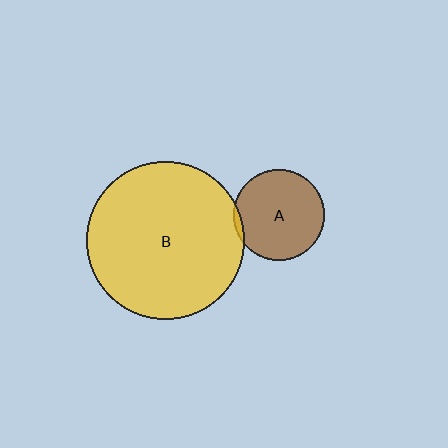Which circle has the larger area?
Circle B (yellow).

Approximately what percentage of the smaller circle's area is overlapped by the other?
Approximately 5%.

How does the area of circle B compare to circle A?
Approximately 3.0 times.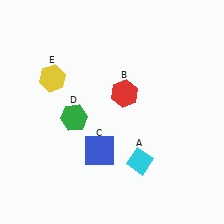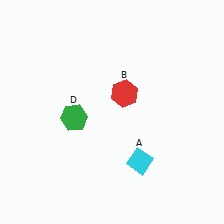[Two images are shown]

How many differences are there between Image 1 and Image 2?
There are 2 differences between the two images.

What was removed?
The yellow hexagon (E), the blue square (C) were removed in Image 2.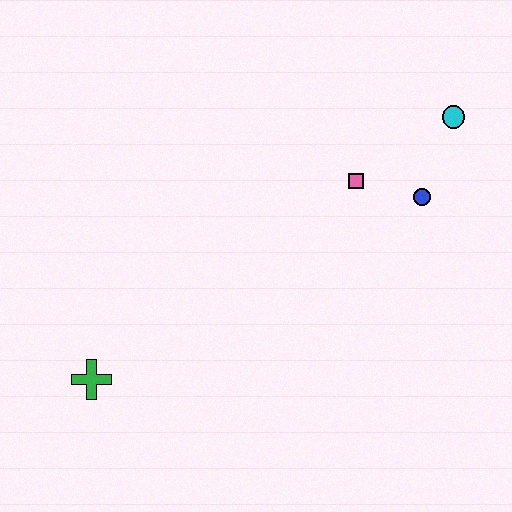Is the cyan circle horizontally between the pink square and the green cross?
No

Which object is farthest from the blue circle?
The green cross is farthest from the blue circle.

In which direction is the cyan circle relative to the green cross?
The cyan circle is to the right of the green cross.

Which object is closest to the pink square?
The blue circle is closest to the pink square.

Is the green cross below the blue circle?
Yes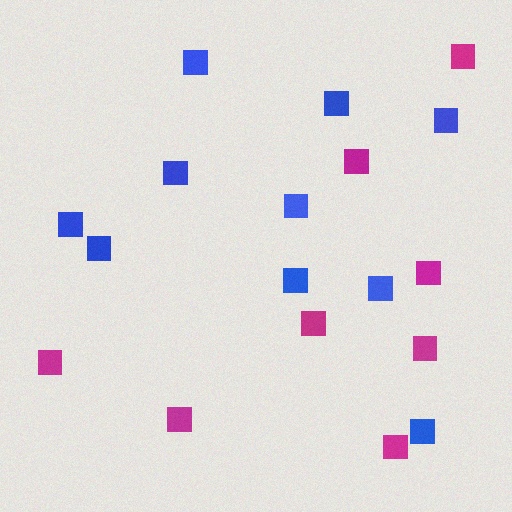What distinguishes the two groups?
There are 2 groups: one group of blue squares (10) and one group of magenta squares (8).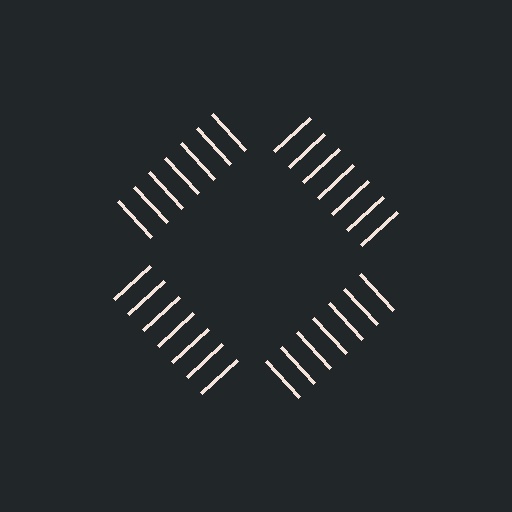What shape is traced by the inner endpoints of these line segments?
An illusory square — the line segments terminate on its edges but no continuous stroke is drawn.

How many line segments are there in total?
28 — 7 along each of the 4 edges.